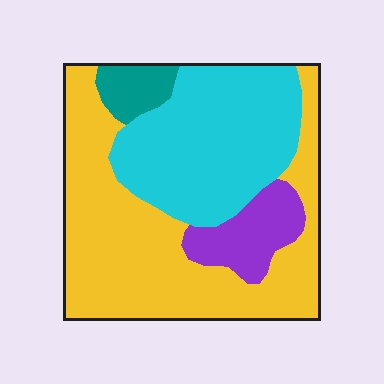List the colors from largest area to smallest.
From largest to smallest: yellow, cyan, purple, teal.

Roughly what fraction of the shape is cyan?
Cyan covers 34% of the shape.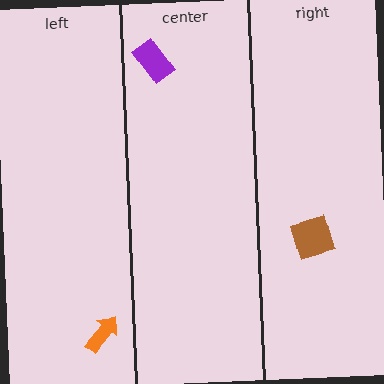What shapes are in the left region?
The orange arrow.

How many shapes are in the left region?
1.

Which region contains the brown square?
The right region.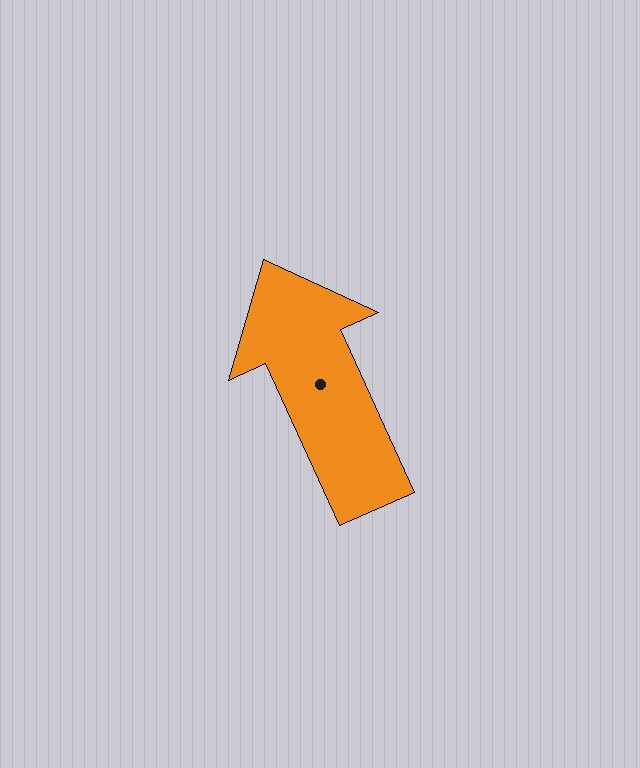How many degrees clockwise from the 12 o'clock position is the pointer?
Approximately 336 degrees.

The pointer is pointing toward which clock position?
Roughly 11 o'clock.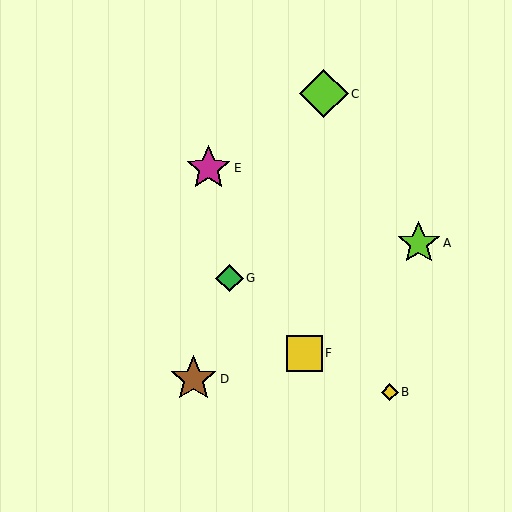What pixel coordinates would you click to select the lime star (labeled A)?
Click at (419, 243) to select the lime star A.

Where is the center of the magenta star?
The center of the magenta star is at (209, 168).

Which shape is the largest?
The lime diamond (labeled C) is the largest.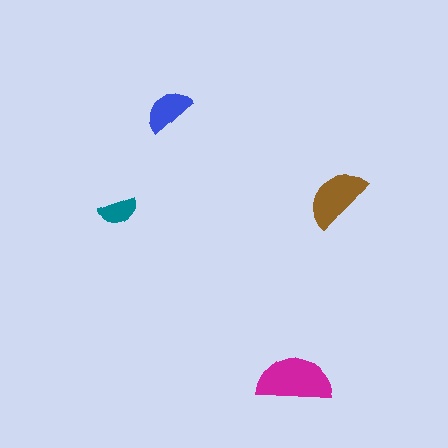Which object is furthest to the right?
The brown semicircle is rightmost.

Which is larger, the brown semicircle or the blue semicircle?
The brown one.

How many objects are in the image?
There are 4 objects in the image.